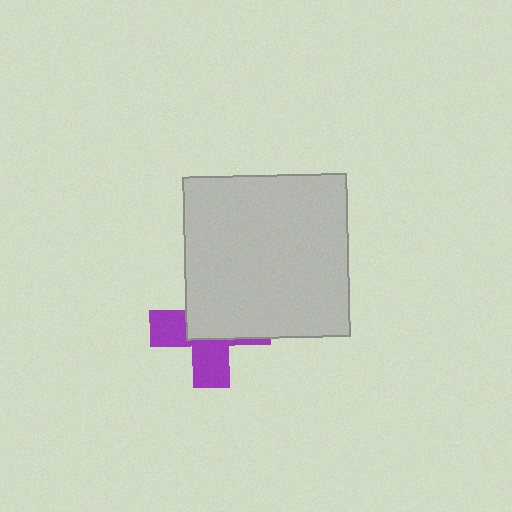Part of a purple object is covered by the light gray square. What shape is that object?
It is a cross.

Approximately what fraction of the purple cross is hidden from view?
Roughly 56% of the purple cross is hidden behind the light gray square.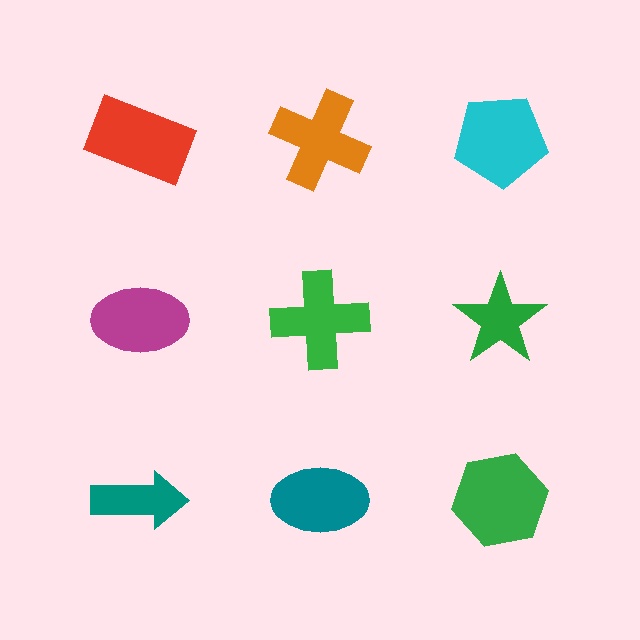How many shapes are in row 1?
3 shapes.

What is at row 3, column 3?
A green hexagon.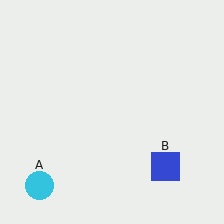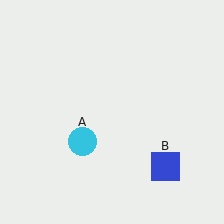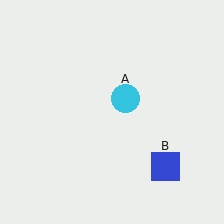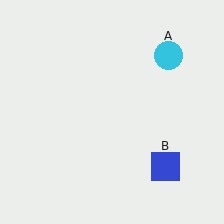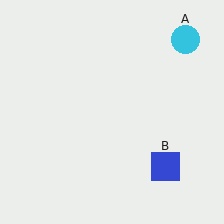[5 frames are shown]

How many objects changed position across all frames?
1 object changed position: cyan circle (object A).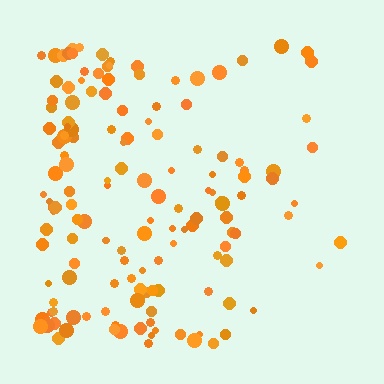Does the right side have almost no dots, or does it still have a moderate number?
Still a moderate number, just noticeably fewer than the left.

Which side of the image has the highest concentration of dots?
The left.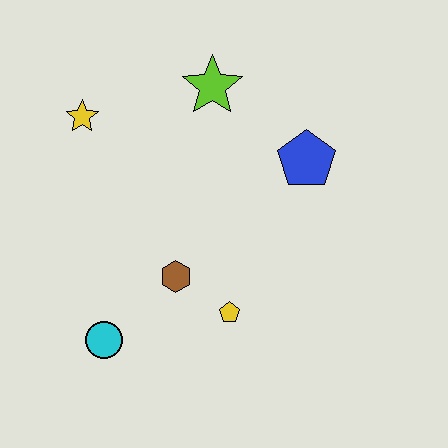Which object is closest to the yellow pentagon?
The brown hexagon is closest to the yellow pentagon.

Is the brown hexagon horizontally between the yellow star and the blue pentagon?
Yes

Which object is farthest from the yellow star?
The yellow pentagon is farthest from the yellow star.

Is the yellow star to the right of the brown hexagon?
No